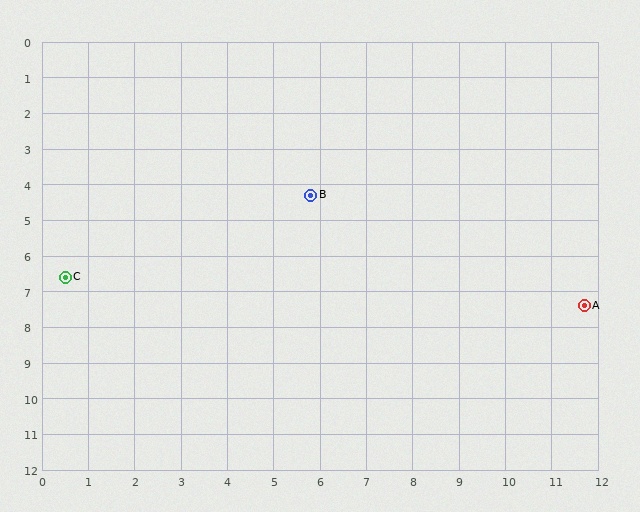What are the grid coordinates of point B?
Point B is at approximately (5.8, 4.3).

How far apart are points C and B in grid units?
Points C and B are about 5.8 grid units apart.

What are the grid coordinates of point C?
Point C is at approximately (0.5, 6.6).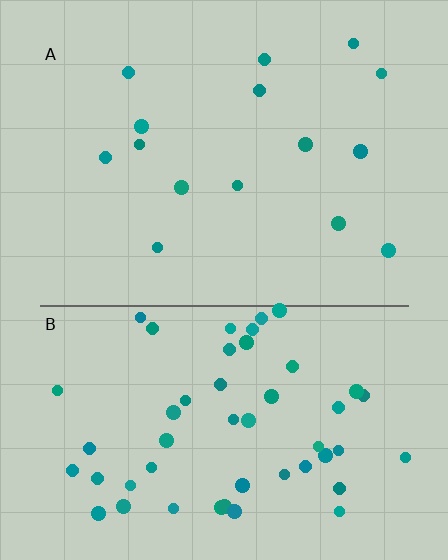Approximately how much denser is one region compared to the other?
Approximately 3.3× — region B over region A.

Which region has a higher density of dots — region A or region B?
B (the bottom).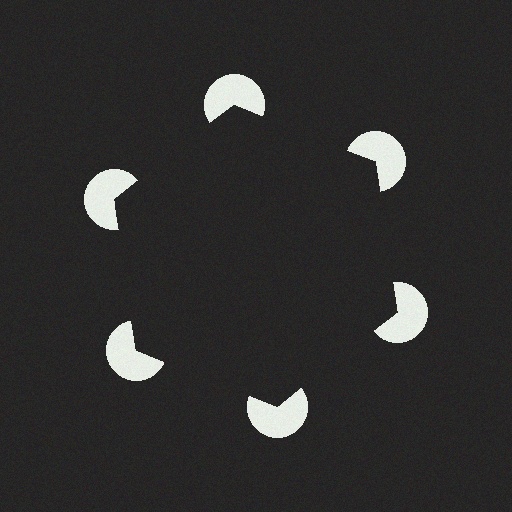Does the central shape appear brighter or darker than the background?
It typically appears slightly darker than the background, even though no actual brightness change is drawn.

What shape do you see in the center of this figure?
An illusory hexagon — its edges are inferred from the aligned wedge cuts in the pac-man discs, not physically drawn.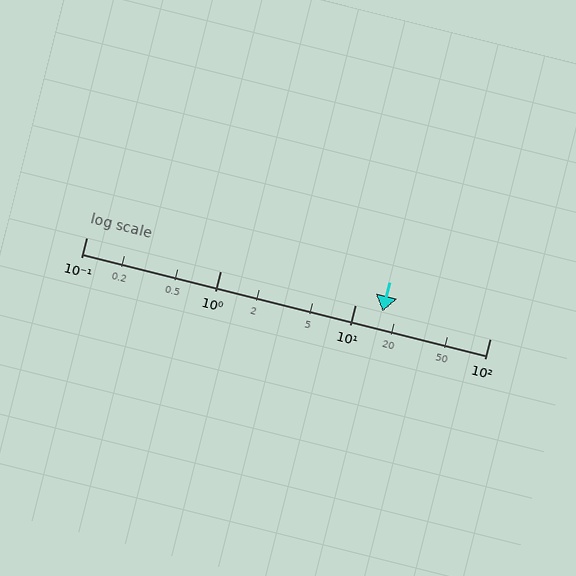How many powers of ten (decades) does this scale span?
The scale spans 3 decades, from 0.1 to 100.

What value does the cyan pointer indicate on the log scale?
The pointer indicates approximately 16.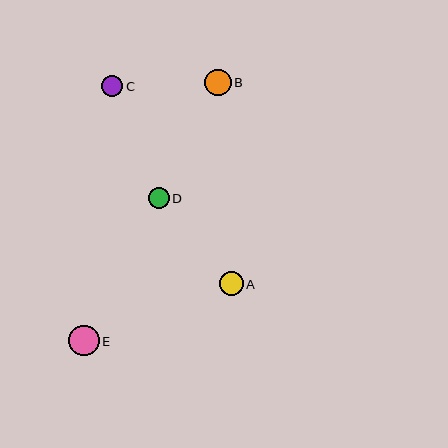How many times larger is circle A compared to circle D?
Circle A is approximately 1.1 times the size of circle D.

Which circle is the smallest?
Circle C is the smallest with a size of approximately 21 pixels.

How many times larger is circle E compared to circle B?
Circle E is approximately 1.2 times the size of circle B.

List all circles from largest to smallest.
From largest to smallest: E, B, A, D, C.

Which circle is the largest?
Circle E is the largest with a size of approximately 31 pixels.